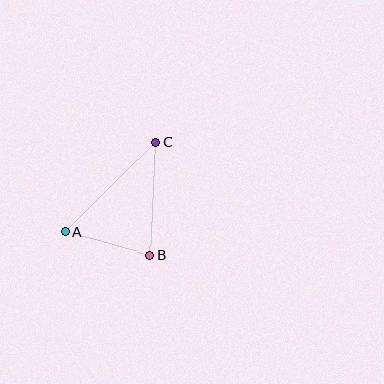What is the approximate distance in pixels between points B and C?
The distance between B and C is approximately 113 pixels.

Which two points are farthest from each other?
Points A and C are farthest from each other.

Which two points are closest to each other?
Points A and B are closest to each other.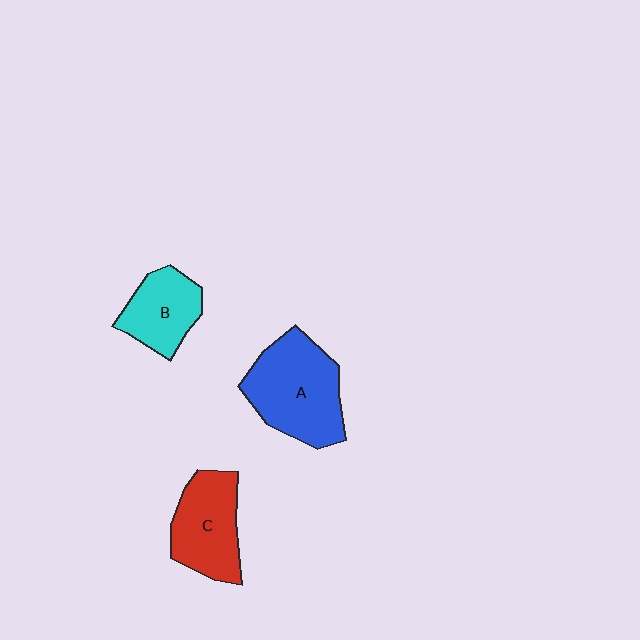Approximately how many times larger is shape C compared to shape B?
Approximately 1.2 times.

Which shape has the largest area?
Shape A (blue).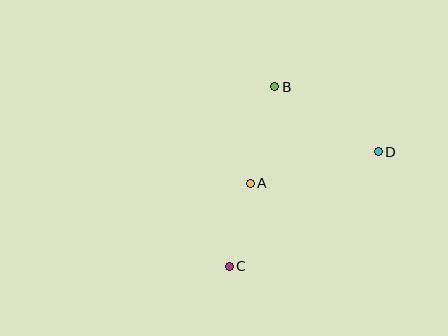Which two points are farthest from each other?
Points C and D are farthest from each other.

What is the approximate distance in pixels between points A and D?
The distance between A and D is approximately 132 pixels.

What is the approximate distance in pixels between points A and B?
The distance between A and B is approximately 100 pixels.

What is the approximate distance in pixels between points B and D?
The distance between B and D is approximately 123 pixels.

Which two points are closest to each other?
Points A and C are closest to each other.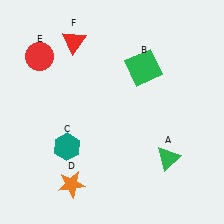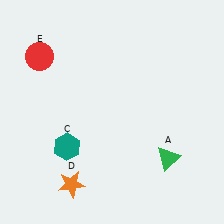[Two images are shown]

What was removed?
The red triangle (F), the green square (B) were removed in Image 2.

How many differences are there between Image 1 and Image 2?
There are 2 differences between the two images.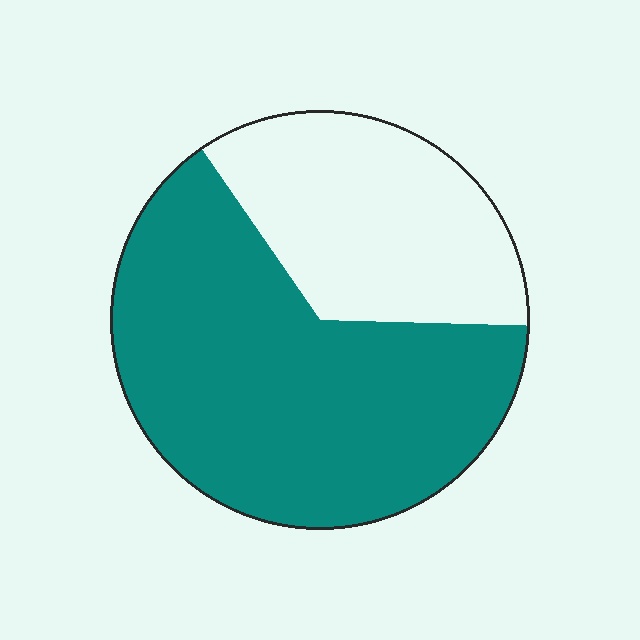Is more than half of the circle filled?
Yes.